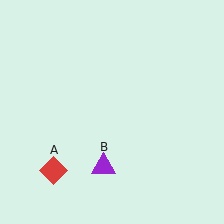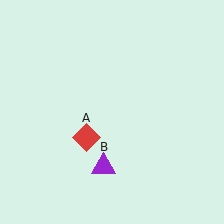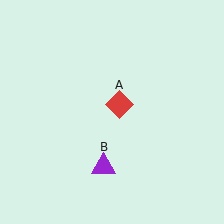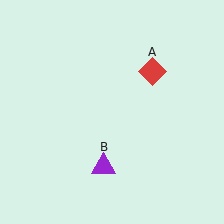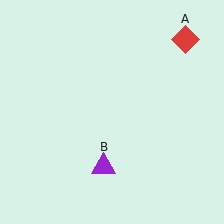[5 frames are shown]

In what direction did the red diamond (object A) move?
The red diamond (object A) moved up and to the right.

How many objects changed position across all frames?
1 object changed position: red diamond (object A).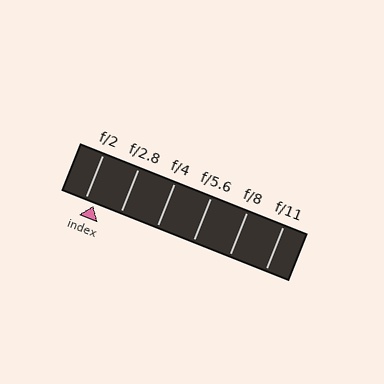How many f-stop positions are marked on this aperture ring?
There are 6 f-stop positions marked.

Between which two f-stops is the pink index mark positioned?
The index mark is between f/2 and f/2.8.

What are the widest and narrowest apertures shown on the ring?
The widest aperture shown is f/2 and the narrowest is f/11.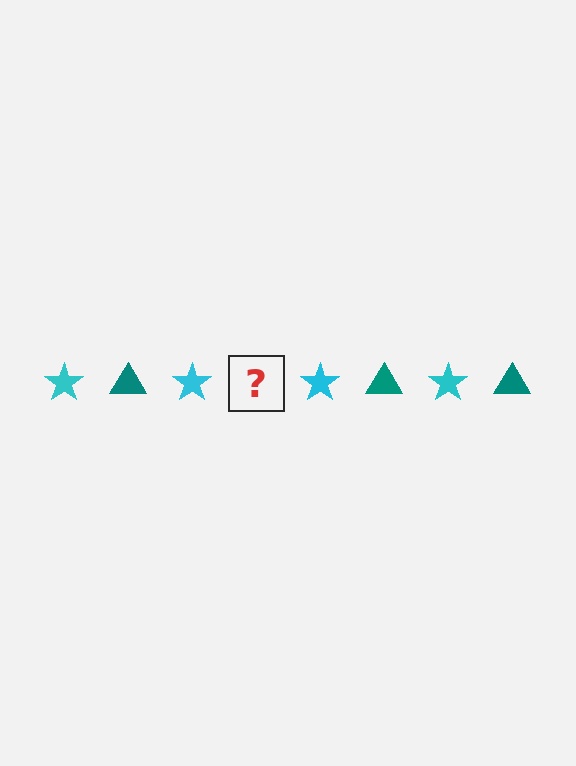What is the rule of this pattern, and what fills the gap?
The rule is that the pattern alternates between cyan star and teal triangle. The gap should be filled with a teal triangle.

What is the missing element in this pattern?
The missing element is a teal triangle.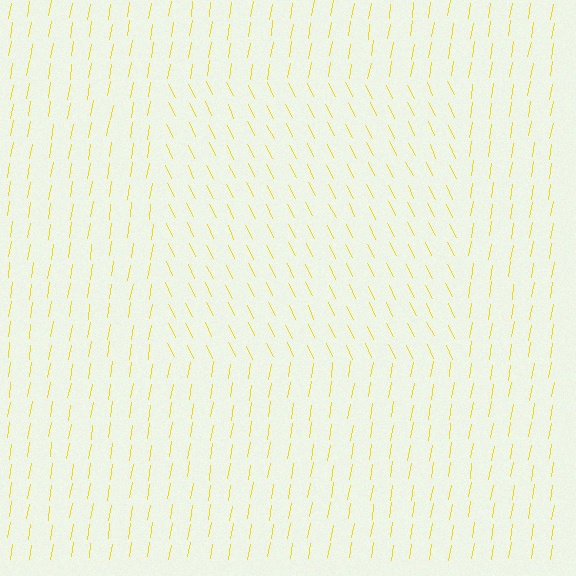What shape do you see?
I see a rectangle.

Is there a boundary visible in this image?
Yes, there is a texture boundary formed by a change in line orientation.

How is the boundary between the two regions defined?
The boundary is defined purely by a change in line orientation (approximately 35 degrees difference). All lines are the same color and thickness.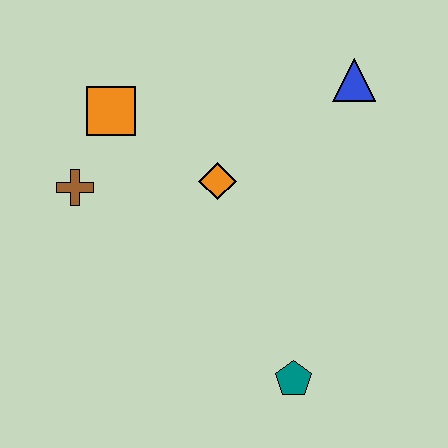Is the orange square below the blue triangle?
Yes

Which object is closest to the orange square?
The brown cross is closest to the orange square.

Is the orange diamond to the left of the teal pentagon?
Yes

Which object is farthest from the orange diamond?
The teal pentagon is farthest from the orange diamond.